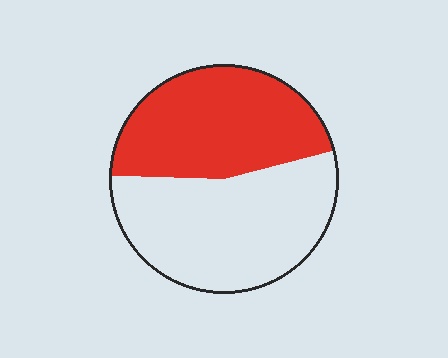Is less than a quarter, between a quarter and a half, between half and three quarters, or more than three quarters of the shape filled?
Between a quarter and a half.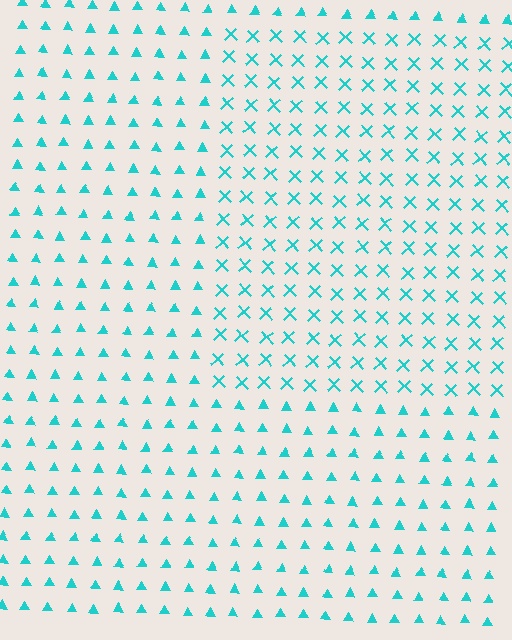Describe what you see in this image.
The image is filled with small cyan elements arranged in a uniform grid. A rectangle-shaped region contains X marks, while the surrounding area contains triangles. The boundary is defined purely by the change in element shape.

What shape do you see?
I see a rectangle.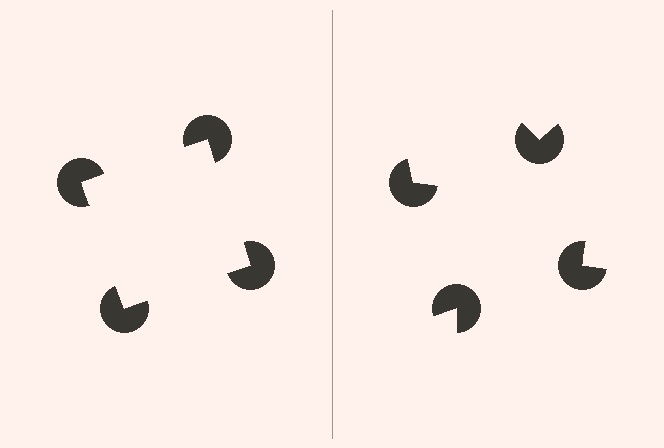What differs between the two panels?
The pac-man discs are positioned identically on both sides; only the wedge orientations differ. On the left they align to a square; on the right they are misaligned.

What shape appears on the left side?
An illusory square.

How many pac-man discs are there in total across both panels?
8 — 4 on each side.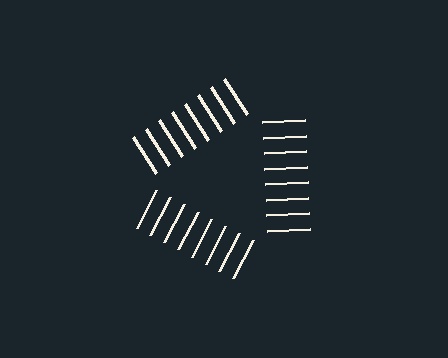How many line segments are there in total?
24 — 8 along each of the 3 edges.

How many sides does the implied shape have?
3 sides — the line-ends trace a triangle.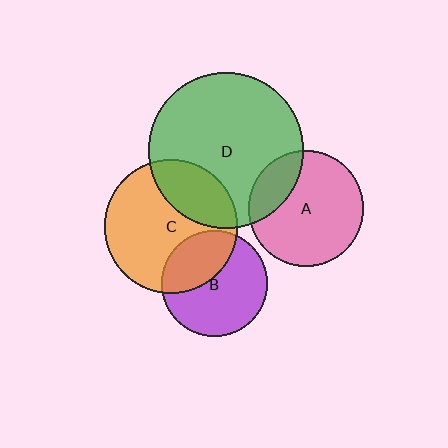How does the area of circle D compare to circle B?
Approximately 2.1 times.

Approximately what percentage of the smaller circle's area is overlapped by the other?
Approximately 20%.